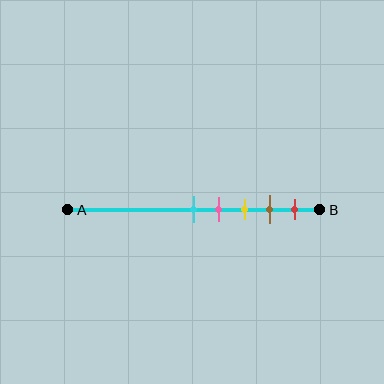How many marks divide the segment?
There are 5 marks dividing the segment.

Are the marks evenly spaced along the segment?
Yes, the marks are approximately evenly spaced.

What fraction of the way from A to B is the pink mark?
The pink mark is approximately 60% (0.6) of the way from A to B.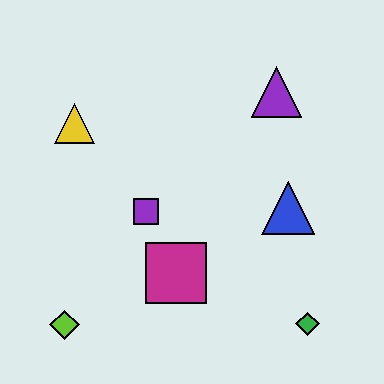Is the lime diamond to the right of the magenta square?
No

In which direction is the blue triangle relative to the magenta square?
The blue triangle is to the right of the magenta square.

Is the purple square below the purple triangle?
Yes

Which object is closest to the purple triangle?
The blue triangle is closest to the purple triangle.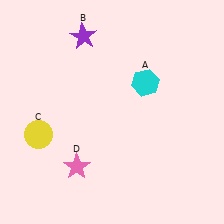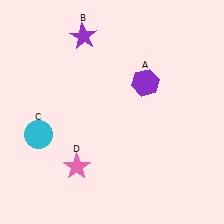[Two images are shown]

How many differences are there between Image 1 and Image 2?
There are 2 differences between the two images.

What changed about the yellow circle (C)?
In Image 1, C is yellow. In Image 2, it changed to cyan.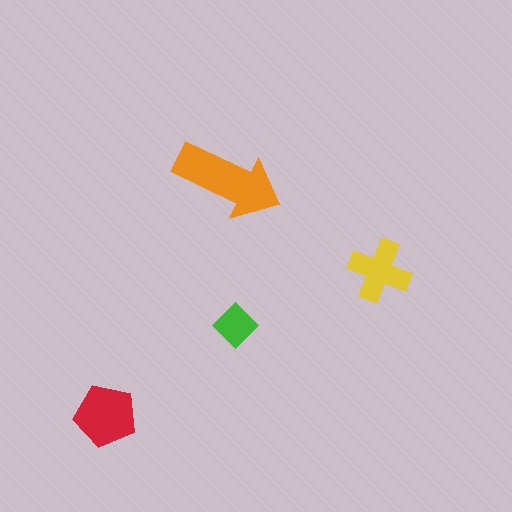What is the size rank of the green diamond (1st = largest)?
4th.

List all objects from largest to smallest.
The orange arrow, the red pentagon, the yellow cross, the green diamond.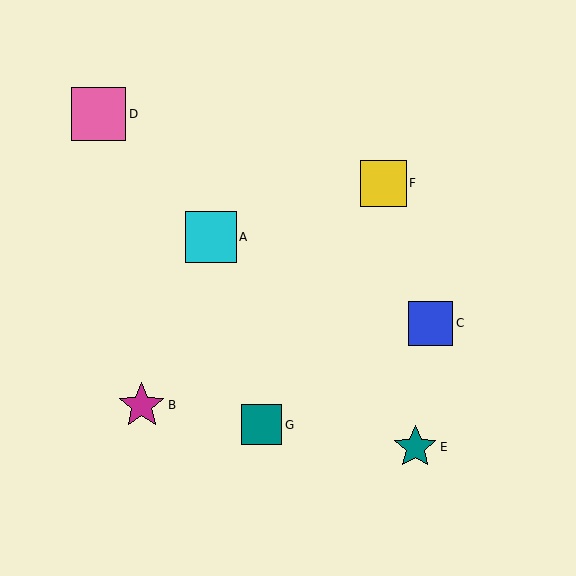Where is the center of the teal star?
The center of the teal star is at (415, 447).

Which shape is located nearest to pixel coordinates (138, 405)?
The magenta star (labeled B) at (142, 405) is nearest to that location.